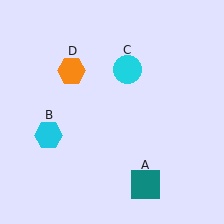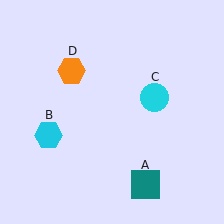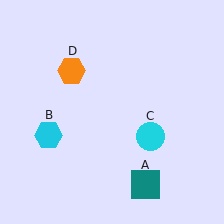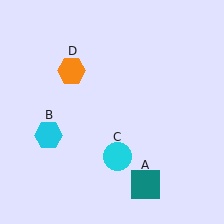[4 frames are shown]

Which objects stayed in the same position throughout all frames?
Teal square (object A) and cyan hexagon (object B) and orange hexagon (object D) remained stationary.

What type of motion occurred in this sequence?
The cyan circle (object C) rotated clockwise around the center of the scene.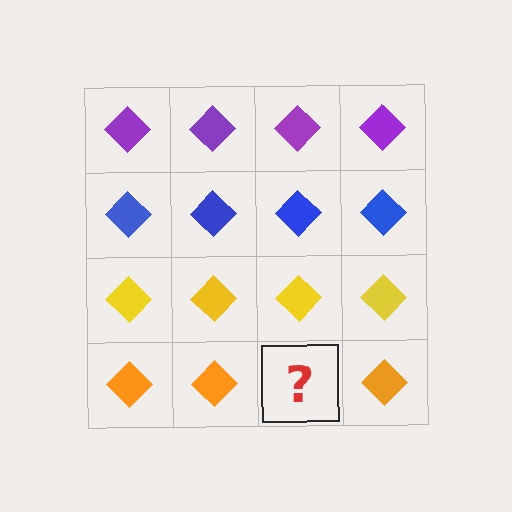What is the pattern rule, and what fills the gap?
The rule is that each row has a consistent color. The gap should be filled with an orange diamond.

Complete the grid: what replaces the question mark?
The question mark should be replaced with an orange diamond.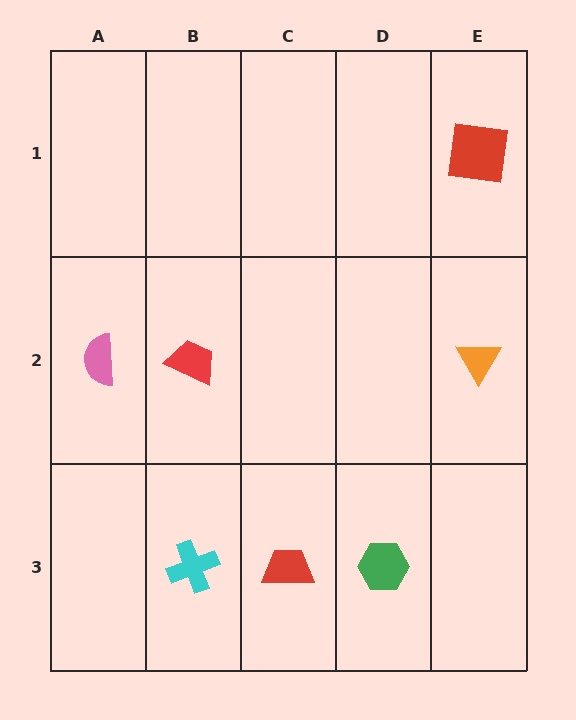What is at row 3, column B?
A cyan cross.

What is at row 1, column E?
A red square.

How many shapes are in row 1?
1 shape.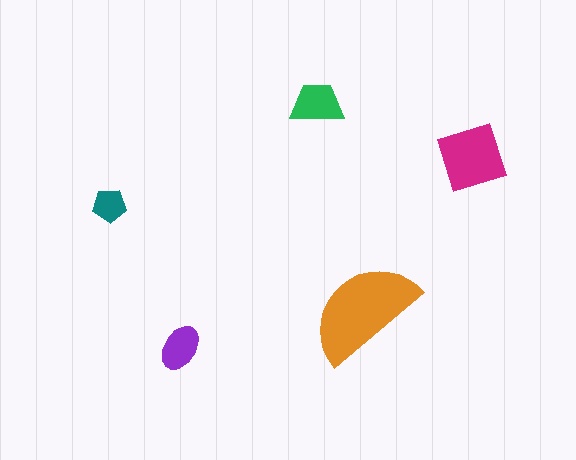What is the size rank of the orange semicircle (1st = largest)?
1st.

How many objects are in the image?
There are 5 objects in the image.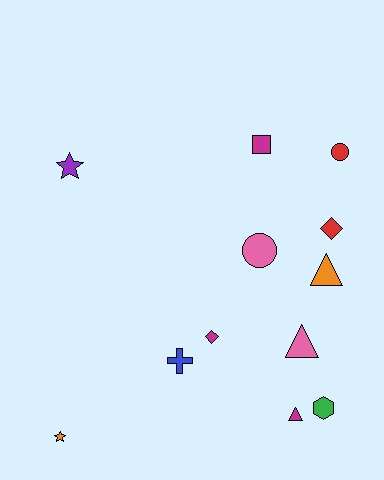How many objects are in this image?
There are 12 objects.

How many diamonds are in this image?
There are 2 diamonds.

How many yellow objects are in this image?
There are no yellow objects.